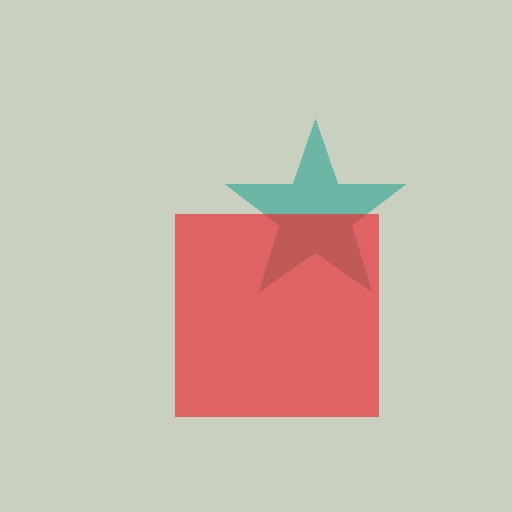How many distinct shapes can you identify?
There are 2 distinct shapes: a teal star, a red square.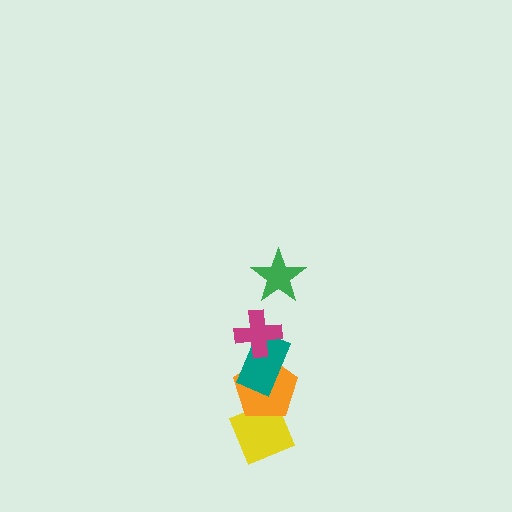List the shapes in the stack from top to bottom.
From top to bottom: the green star, the magenta cross, the teal rectangle, the orange pentagon, the yellow diamond.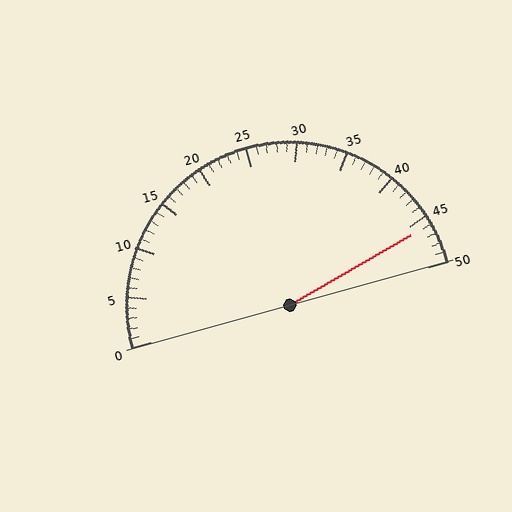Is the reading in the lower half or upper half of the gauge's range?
The reading is in the upper half of the range (0 to 50).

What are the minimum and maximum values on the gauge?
The gauge ranges from 0 to 50.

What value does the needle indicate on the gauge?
The needle indicates approximately 46.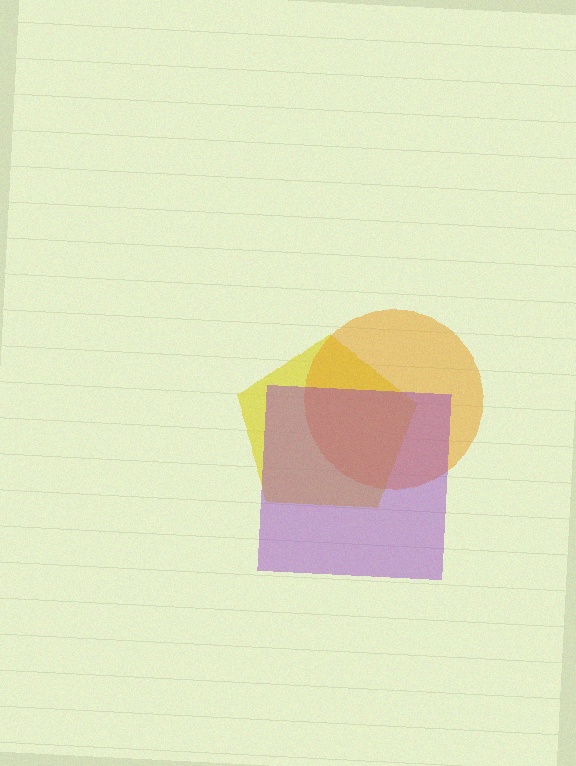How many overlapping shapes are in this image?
There are 3 overlapping shapes in the image.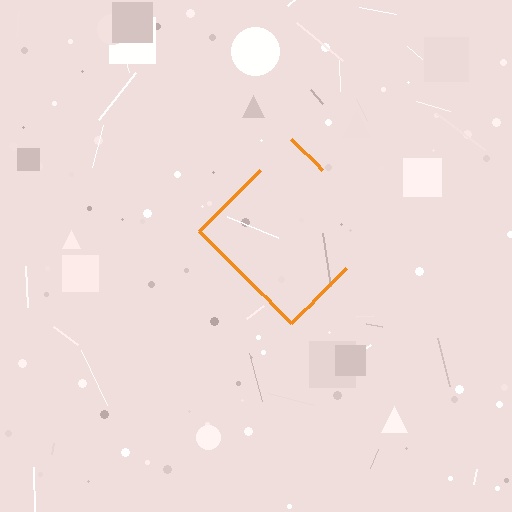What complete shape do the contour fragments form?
The contour fragments form a diamond.